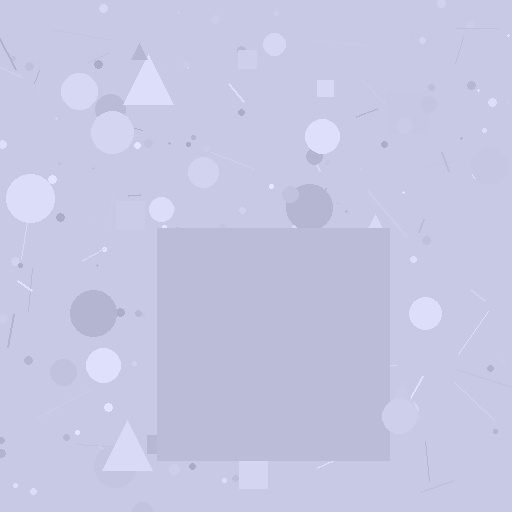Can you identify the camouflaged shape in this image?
The camouflaged shape is a square.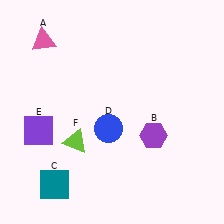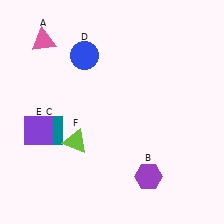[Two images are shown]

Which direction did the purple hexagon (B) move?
The purple hexagon (B) moved down.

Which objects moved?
The objects that moved are: the purple hexagon (B), the teal square (C), the blue circle (D).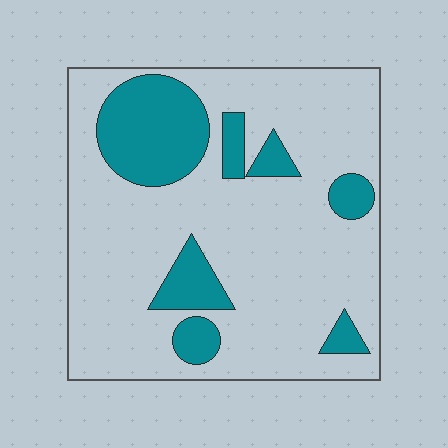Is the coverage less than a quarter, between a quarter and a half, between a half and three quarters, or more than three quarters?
Less than a quarter.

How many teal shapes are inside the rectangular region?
7.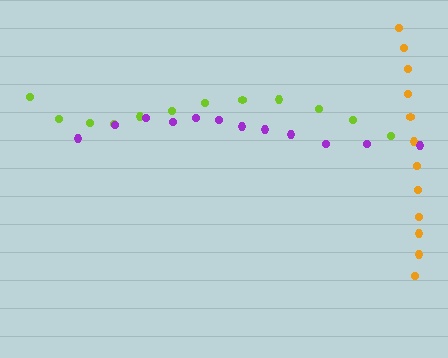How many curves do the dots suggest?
There are 3 distinct paths.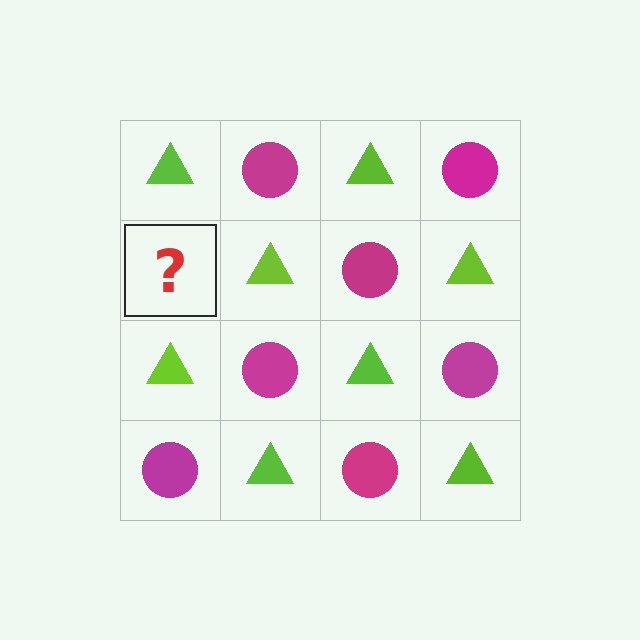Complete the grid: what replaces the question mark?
The question mark should be replaced with a magenta circle.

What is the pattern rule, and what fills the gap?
The rule is that it alternates lime triangle and magenta circle in a checkerboard pattern. The gap should be filled with a magenta circle.